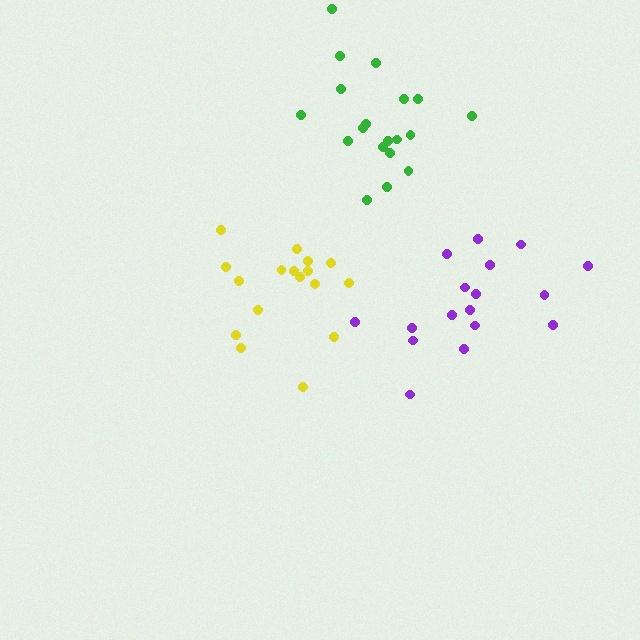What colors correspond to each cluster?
The clusters are colored: yellow, purple, green.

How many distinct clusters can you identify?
There are 3 distinct clusters.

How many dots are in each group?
Group 1: 17 dots, Group 2: 17 dots, Group 3: 20 dots (54 total).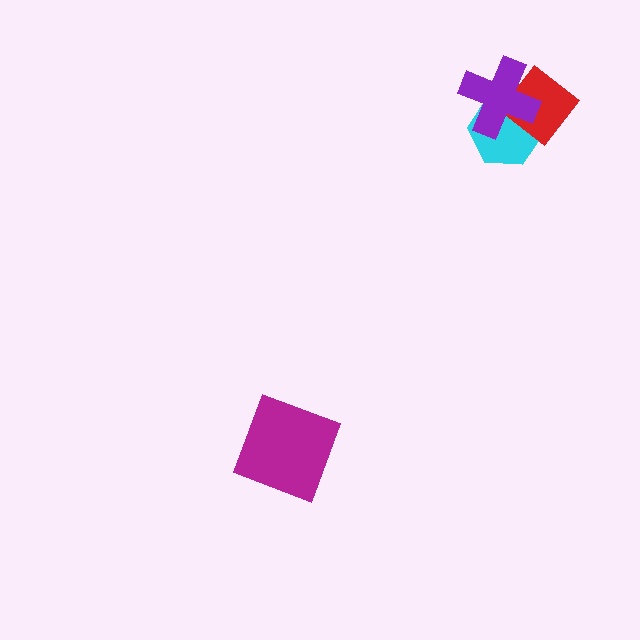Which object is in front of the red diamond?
The purple cross is in front of the red diamond.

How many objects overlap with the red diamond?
2 objects overlap with the red diamond.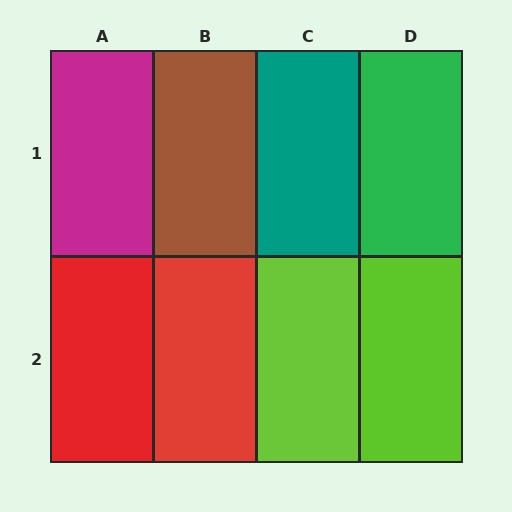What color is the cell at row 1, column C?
Teal.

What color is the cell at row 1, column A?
Magenta.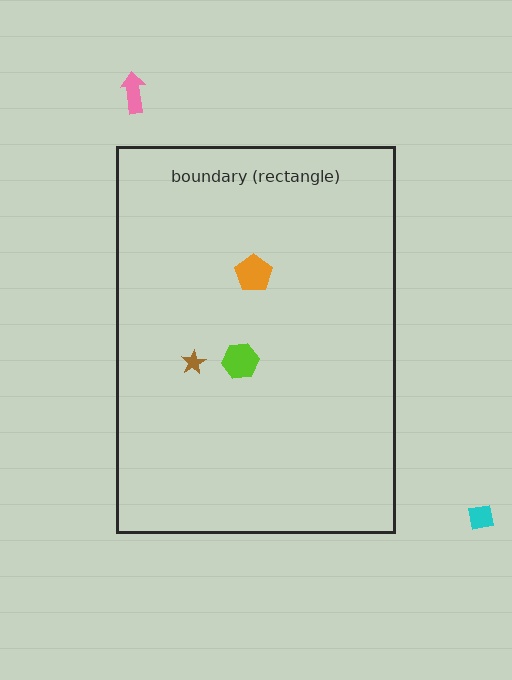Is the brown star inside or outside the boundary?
Inside.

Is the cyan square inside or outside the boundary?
Outside.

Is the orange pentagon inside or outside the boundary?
Inside.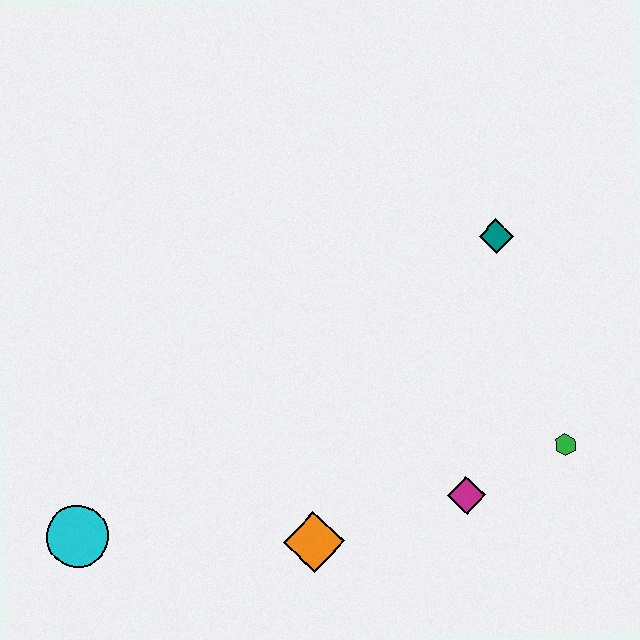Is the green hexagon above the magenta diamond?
Yes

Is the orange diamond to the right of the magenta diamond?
No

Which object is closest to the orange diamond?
The magenta diamond is closest to the orange diamond.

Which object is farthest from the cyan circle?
The teal diamond is farthest from the cyan circle.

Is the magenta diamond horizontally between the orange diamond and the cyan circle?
No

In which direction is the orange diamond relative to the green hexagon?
The orange diamond is to the left of the green hexagon.